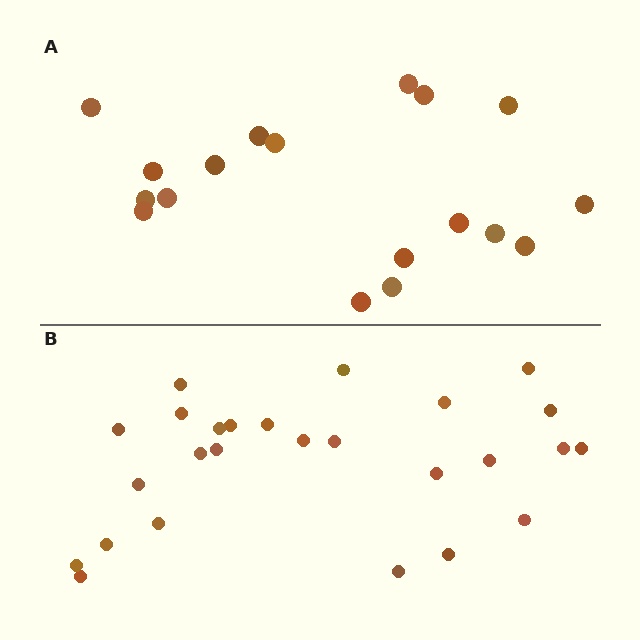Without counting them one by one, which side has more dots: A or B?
Region B (the bottom region) has more dots.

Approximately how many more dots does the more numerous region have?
Region B has roughly 8 or so more dots than region A.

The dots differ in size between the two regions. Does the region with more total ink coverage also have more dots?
No. Region A has more total ink coverage because its dots are larger, but region B actually contains more individual dots. Total area can be misleading — the number of items is what matters here.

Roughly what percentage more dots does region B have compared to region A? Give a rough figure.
About 45% more.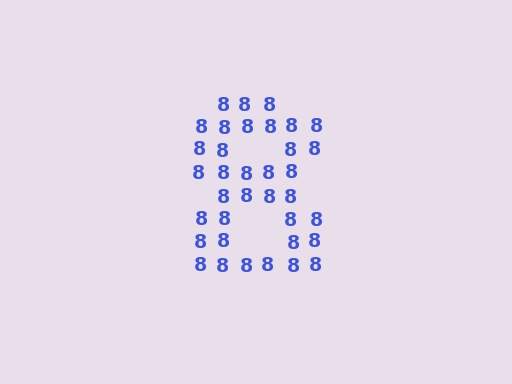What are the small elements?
The small elements are digit 8's.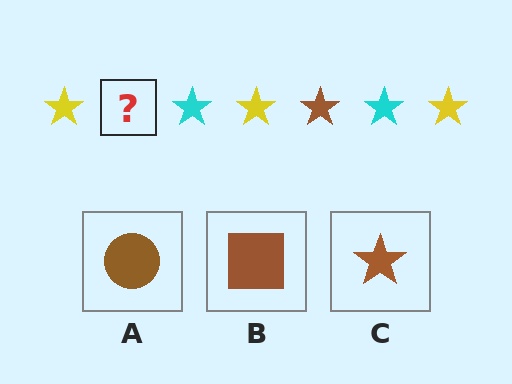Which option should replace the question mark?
Option C.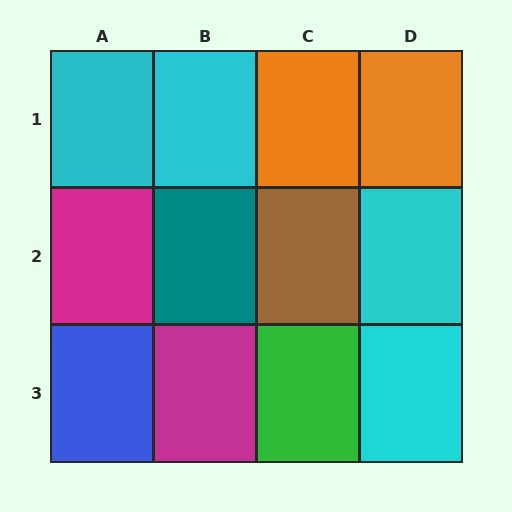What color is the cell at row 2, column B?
Teal.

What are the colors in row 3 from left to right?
Blue, magenta, green, cyan.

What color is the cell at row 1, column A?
Cyan.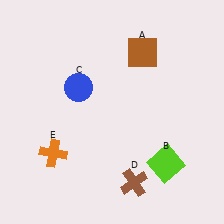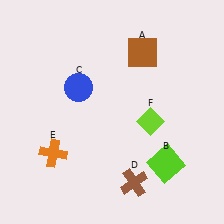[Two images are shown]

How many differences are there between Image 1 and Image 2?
There is 1 difference between the two images.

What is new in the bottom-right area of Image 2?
A lime diamond (F) was added in the bottom-right area of Image 2.